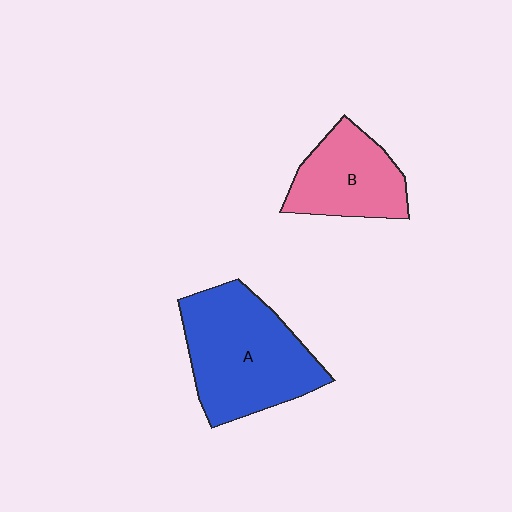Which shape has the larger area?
Shape A (blue).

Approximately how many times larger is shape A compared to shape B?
Approximately 1.6 times.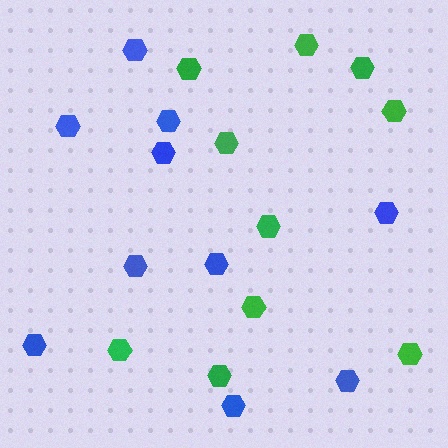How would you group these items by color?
There are 2 groups: one group of blue hexagons (10) and one group of green hexagons (10).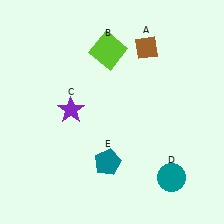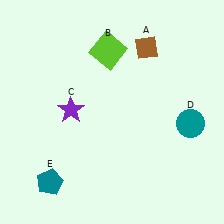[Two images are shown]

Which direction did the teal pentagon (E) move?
The teal pentagon (E) moved left.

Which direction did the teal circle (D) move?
The teal circle (D) moved up.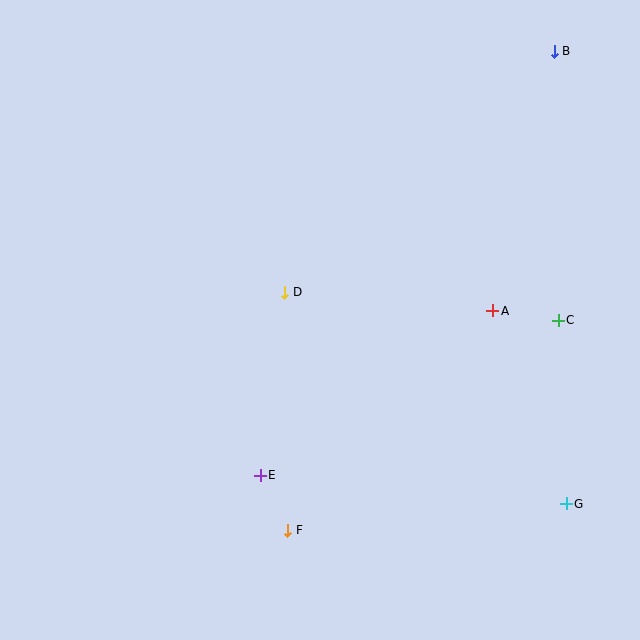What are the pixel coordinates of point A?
Point A is at (493, 311).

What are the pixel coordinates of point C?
Point C is at (558, 320).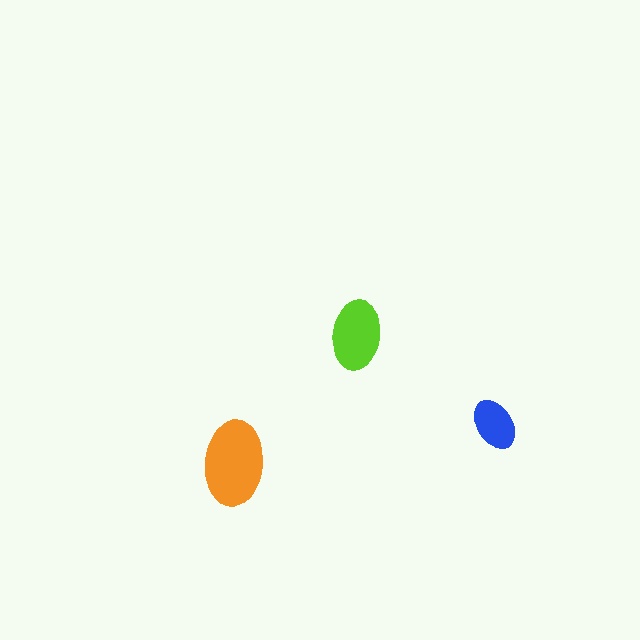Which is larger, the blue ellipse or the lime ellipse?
The lime one.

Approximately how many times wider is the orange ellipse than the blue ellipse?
About 1.5 times wider.